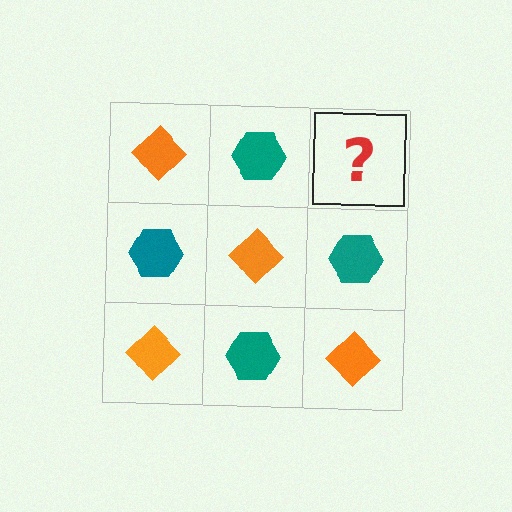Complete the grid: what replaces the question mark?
The question mark should be replaced with an orange diamond.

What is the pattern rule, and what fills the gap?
The rule is that it alternates orange diamond and teal hexagon in a checkerboard pattern. The gap should be filled with an orange diamond.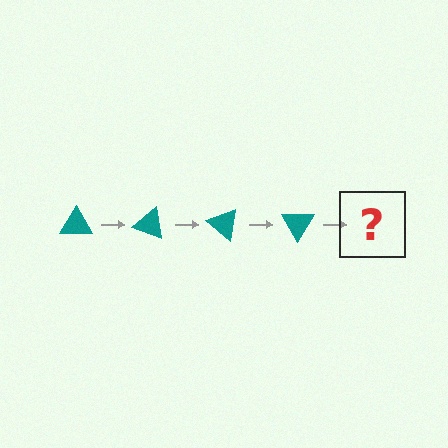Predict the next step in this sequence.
The next step is a teal triangle rotated 80 degrees.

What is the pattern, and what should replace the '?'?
The pattern is that the triangle rotates 20 degrees each step. The '?' should be a teal triangle rotated 80 degrees.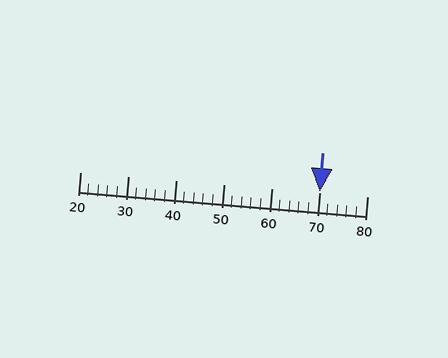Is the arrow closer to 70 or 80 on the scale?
The arrow is closer to 70.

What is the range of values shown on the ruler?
The ruler shows values from 20 to 80.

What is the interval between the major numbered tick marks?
The major tick marks are spaced 10 units apart.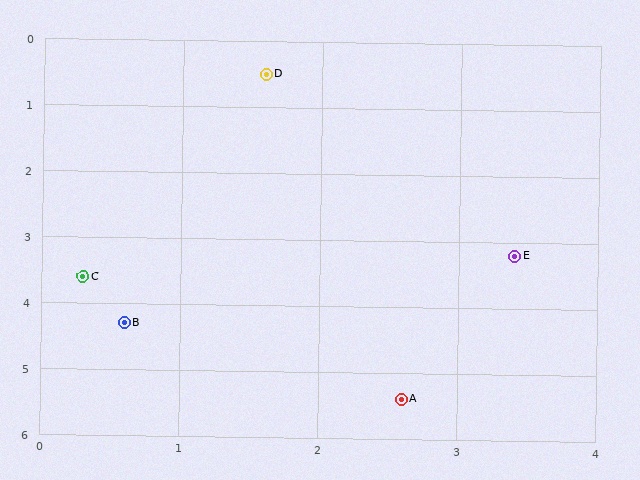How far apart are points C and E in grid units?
Points C and E are about 3.1 grid units apart.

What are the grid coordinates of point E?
Point E is at approximately (3.4, 3.2).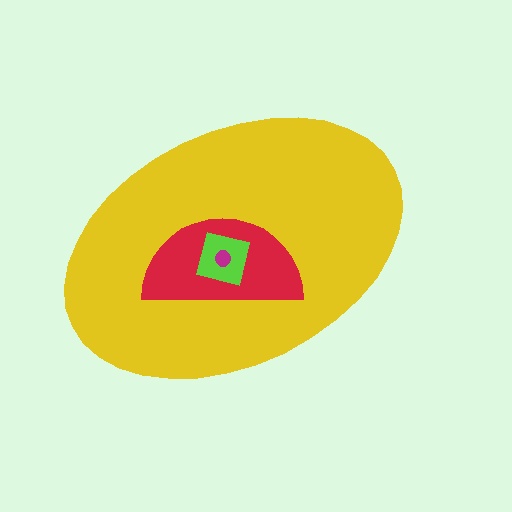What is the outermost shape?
The yellow ellipse.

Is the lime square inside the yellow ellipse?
Yes.